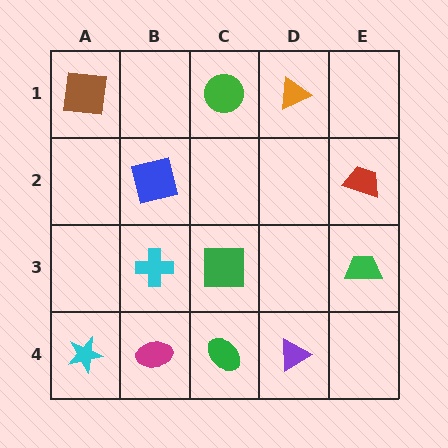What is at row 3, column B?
A cyan cross.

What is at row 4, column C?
A green ellipse.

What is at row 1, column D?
An orange triangle.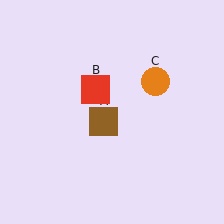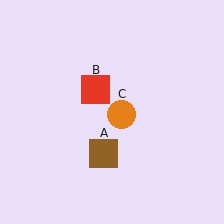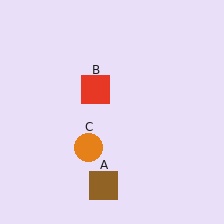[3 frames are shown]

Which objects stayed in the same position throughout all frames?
Red square (object B) remained stationary.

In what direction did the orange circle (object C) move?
The orange circle (object C) moved down and to the left.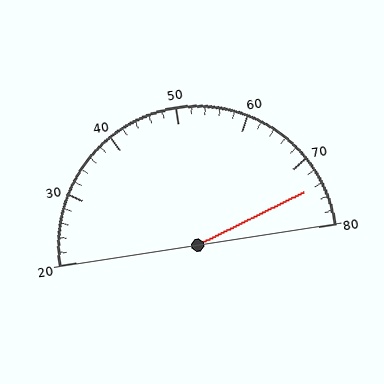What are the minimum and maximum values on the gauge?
The gauge ranges from 20 to 80.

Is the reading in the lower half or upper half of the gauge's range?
The reading is in the upper half of the range (20 to 80).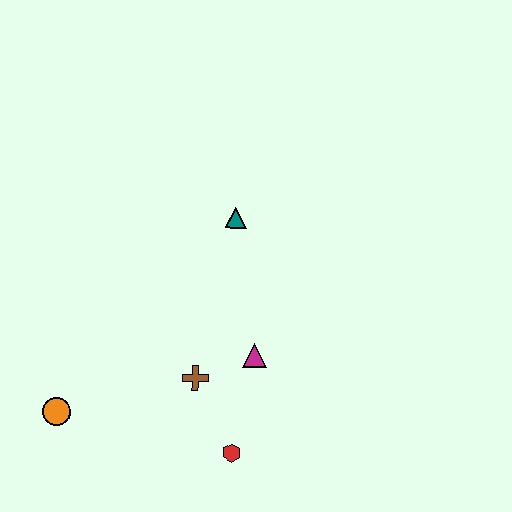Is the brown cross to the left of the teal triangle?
Yes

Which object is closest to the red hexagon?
The brown cross is closest to the red hexagon.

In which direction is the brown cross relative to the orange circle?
The brown cross is to the right of the orange circle.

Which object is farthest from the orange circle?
The teal triangle is farthest from the orange circle.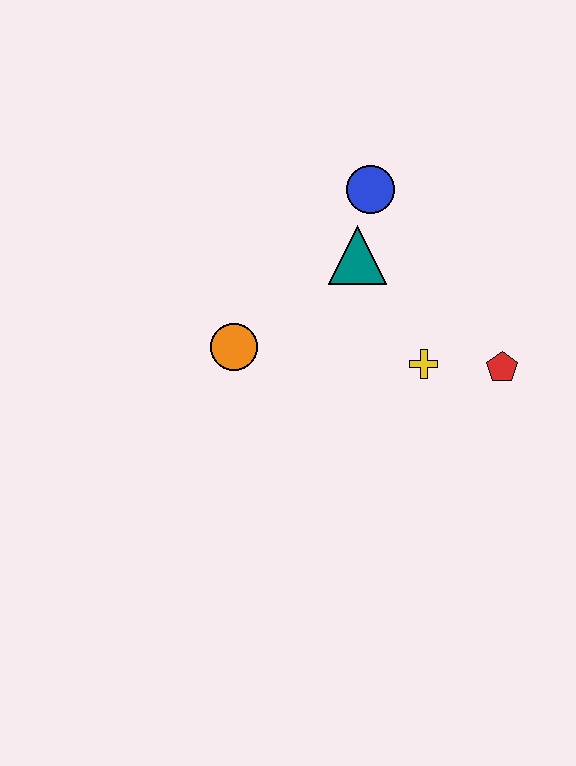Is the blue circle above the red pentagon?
Yes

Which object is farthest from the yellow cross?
The orange circle is farthest from the yellow cross.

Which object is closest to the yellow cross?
The red pentagon is closest to the yellow cross.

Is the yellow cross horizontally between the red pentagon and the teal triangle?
Yes